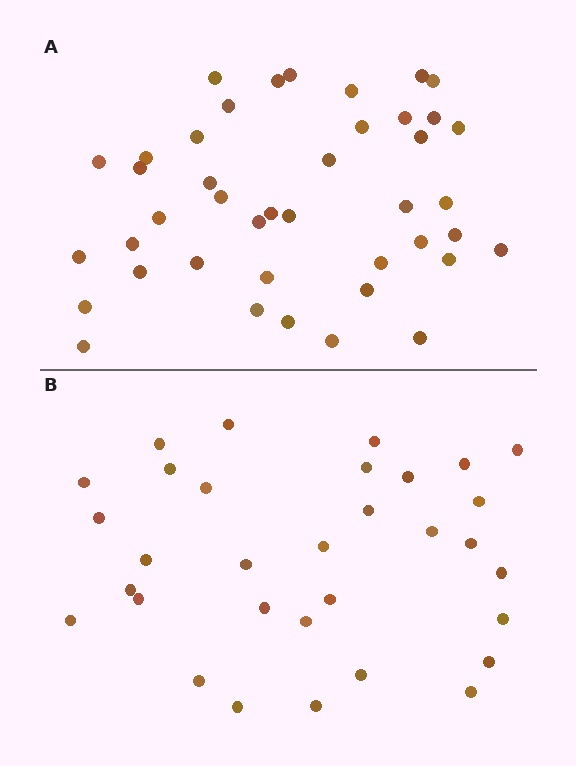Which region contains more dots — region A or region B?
Region A (the top region) has more dots.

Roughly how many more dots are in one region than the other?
Region A has roughly 10 or so more dots than region B.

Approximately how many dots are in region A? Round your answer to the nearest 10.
About 40 dots. (The exact count is 42, which rounds to 40.)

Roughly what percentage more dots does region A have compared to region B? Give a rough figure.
About 30% more.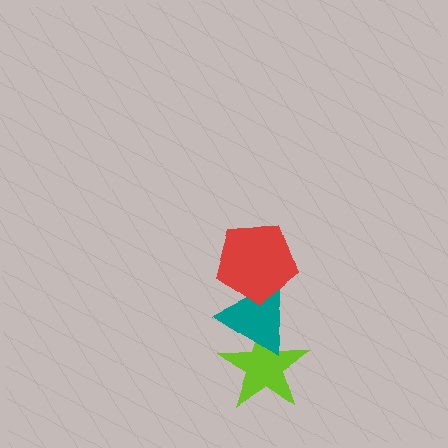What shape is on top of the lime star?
The teal triangle is on top of the lime star.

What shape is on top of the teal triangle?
The red pentagon is on top of the teal triangle.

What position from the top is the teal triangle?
The teal triangle is 2nd from the top.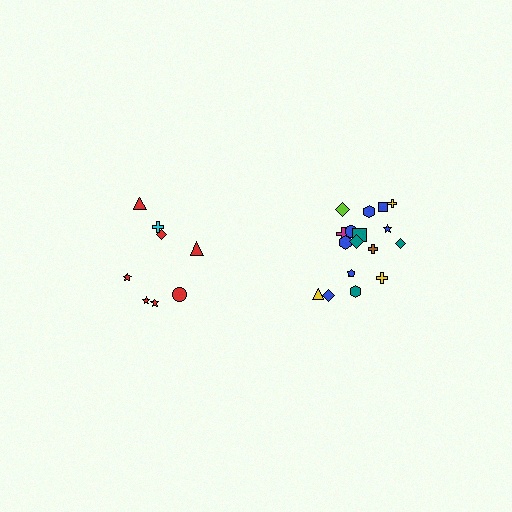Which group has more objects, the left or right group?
The right group.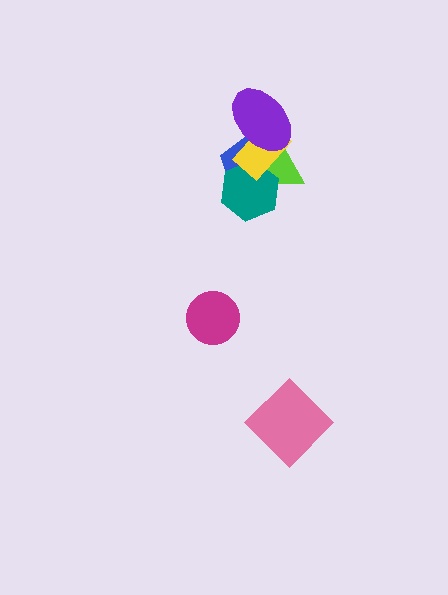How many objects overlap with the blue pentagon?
4 objects overlap with the blue pentagon.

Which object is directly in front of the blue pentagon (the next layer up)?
The lime triangle is directly in front of the blue pentagon.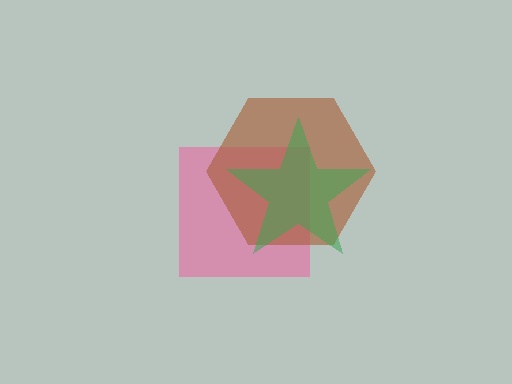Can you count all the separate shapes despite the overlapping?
Yes, there are 3 separate shapes.